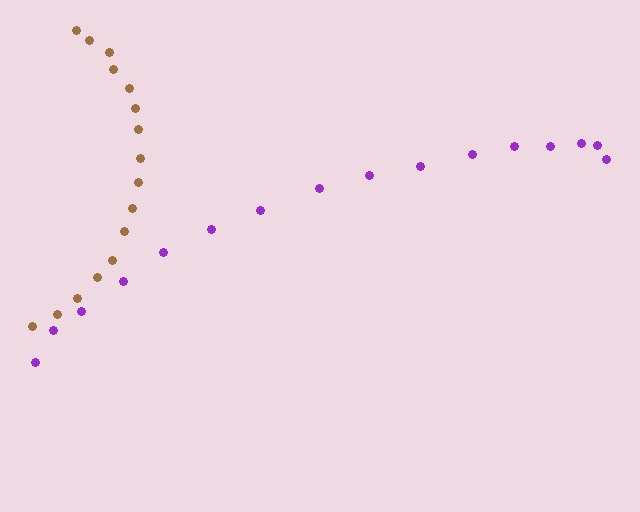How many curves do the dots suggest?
There are 2 distinct paths.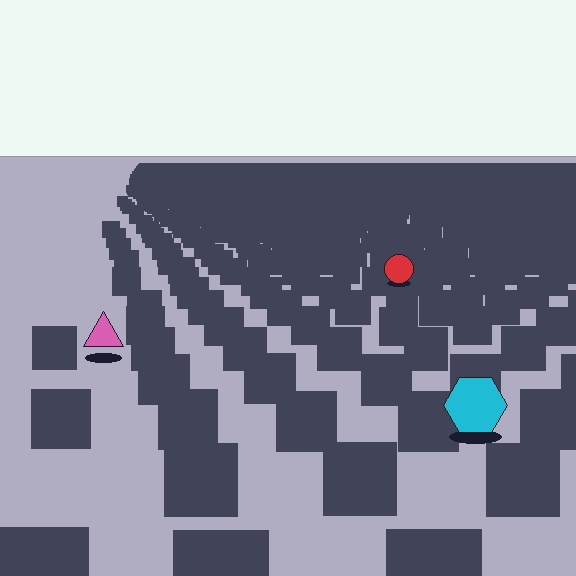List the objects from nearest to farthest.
From nearest to farthest: the cyan hexagon, the pink triangle, the red circle.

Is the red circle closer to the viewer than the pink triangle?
No. The pink triangle is closer — you can tell from the texture gradient: the ground texture is coarser near it.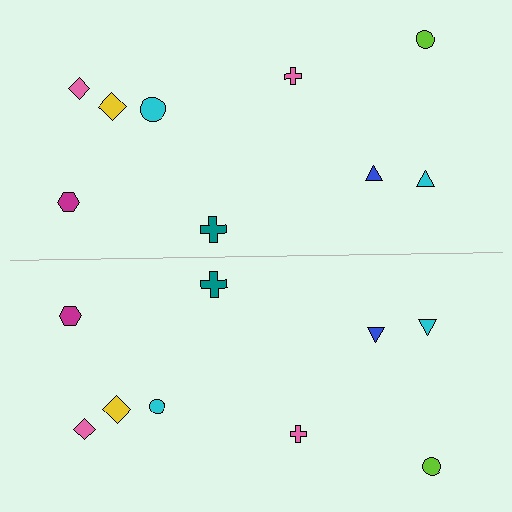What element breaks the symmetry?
The cyan circle on the bottom side has a different size than its mirror counterpart.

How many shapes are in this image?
There are 18 shapes in this image.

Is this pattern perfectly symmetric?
No, the pattern is not perfectly symmetric. The cyan circle on the bottom side has a different size than its mirror counterpart.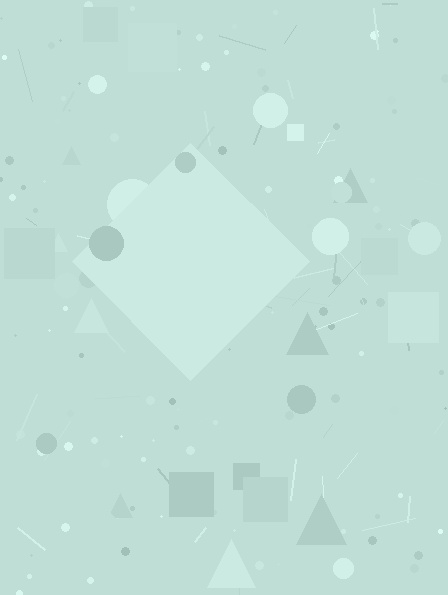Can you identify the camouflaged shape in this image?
The camouflaged shape is a diamond.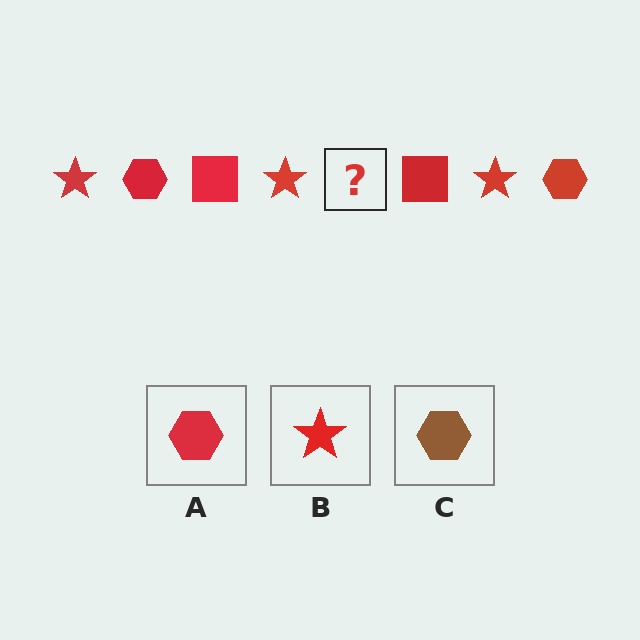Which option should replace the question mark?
Option A.